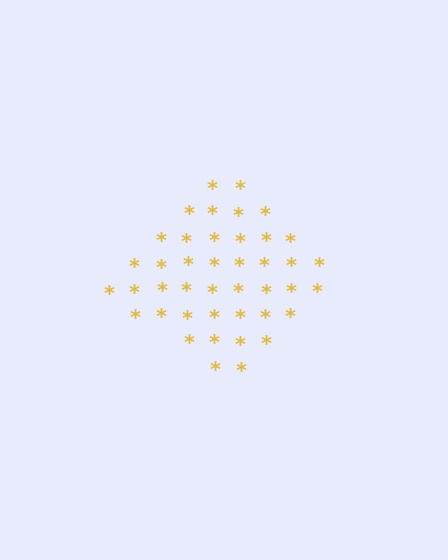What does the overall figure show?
The overall figure shows a diamond.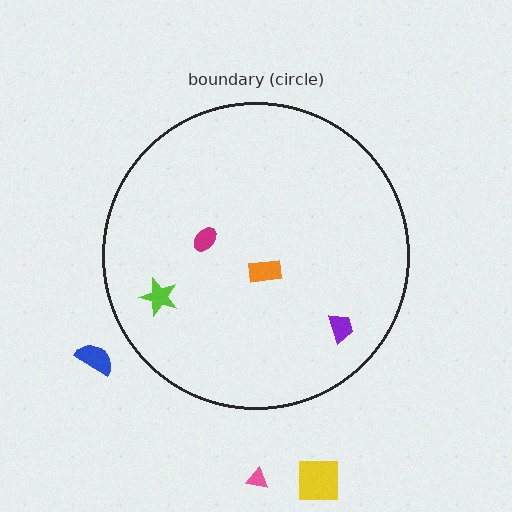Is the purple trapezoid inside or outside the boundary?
Inside.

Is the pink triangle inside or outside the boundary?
Outside.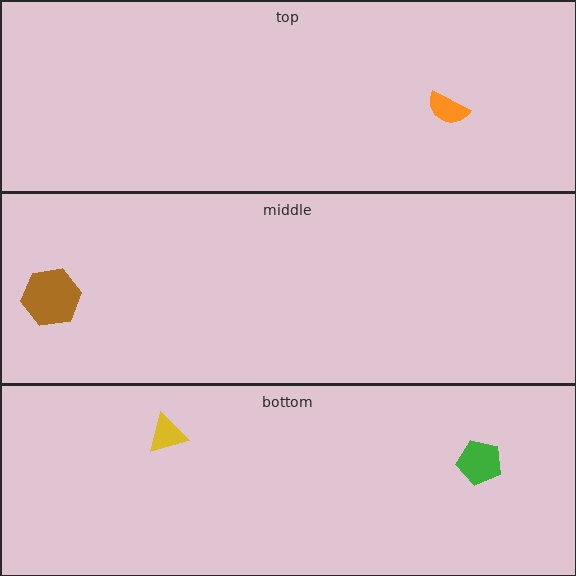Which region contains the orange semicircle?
The top region.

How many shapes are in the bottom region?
2.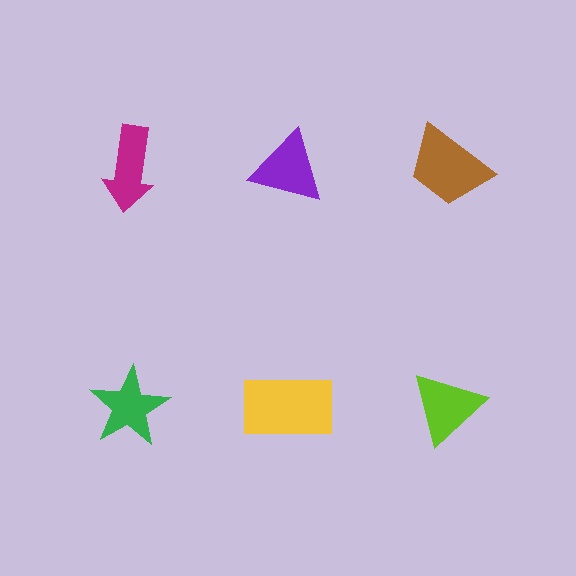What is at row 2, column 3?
A lime triangle.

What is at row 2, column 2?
A yellow rectangle.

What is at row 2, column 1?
A green star.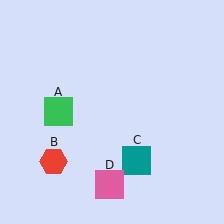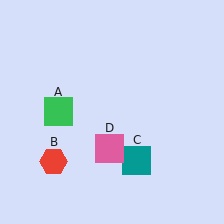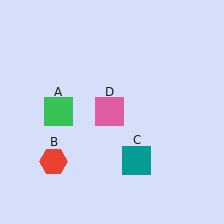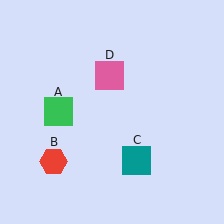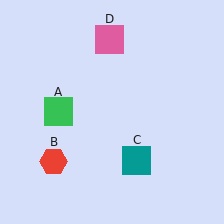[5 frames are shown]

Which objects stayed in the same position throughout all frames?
Green square (object A) and red hexagon (object B) and teal square (object C) remained stationary.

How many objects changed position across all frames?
1 object changed position: pink square (object D).